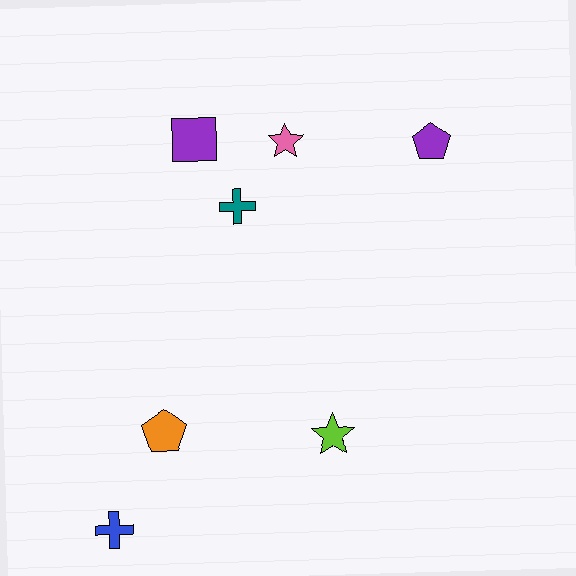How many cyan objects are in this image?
There are no cyan objects.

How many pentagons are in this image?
There are 2 pentagons.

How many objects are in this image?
There are 7 objects.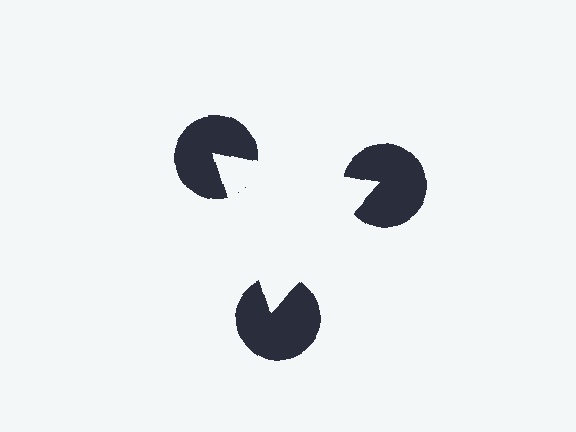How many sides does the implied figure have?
3 sides.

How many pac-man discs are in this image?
There are 3 — one at each vertex of the illusory triangle.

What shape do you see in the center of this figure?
An illusory triangle — its edges are inferred from the aligned wedge cuts in the pac-man discs, not physically drawn.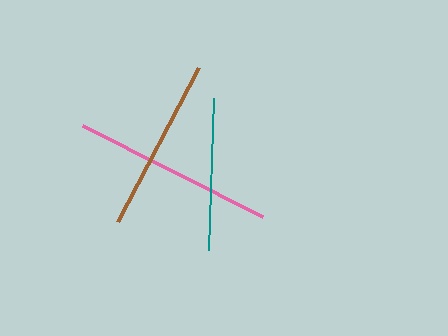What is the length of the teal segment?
The teal segment is approximately 152 pixels long.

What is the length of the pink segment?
The pink segment is approximately 201 pixels long.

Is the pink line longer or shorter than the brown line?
The pink line is longer than the brown line.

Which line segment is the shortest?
The teal line is the shortest at approximately 152 pixels.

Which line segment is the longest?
The pink line is the longest at approximately 201 pixels.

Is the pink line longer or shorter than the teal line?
The pink line is longer than the teal line.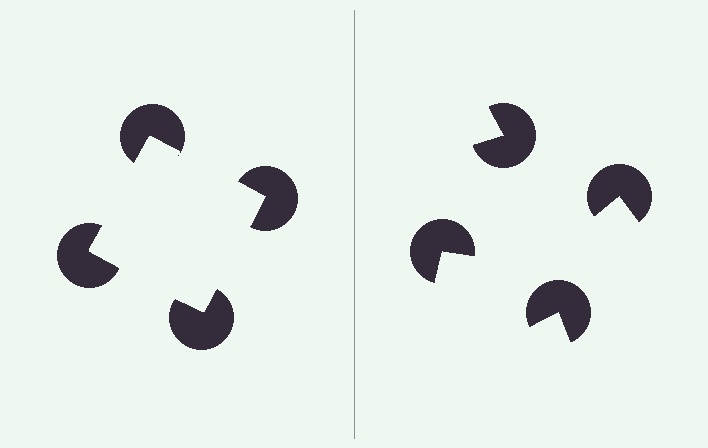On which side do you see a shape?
An illusory square appears on the left side. On the right side the wedge cuts are rotated, so no coherent shape forms.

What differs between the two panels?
The pac-man discs are positioned identically on both sides; only the wedge orientations differ. On the left they align to a square; on the right they are misaligned.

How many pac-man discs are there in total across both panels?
8 — 4 on each side.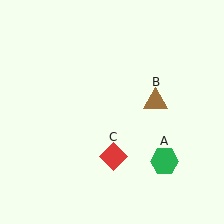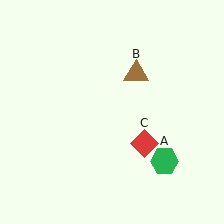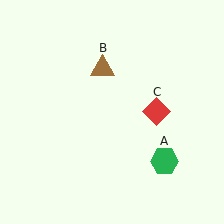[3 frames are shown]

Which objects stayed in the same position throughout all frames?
Green hexagon (object A) remained stationary.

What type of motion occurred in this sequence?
The brown triangle (object B), red diamond (object C) rotated counterclockwise around the center of the scene.